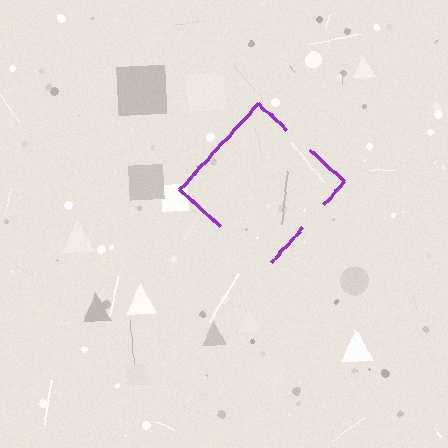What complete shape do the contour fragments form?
The contour fragments form a diamond.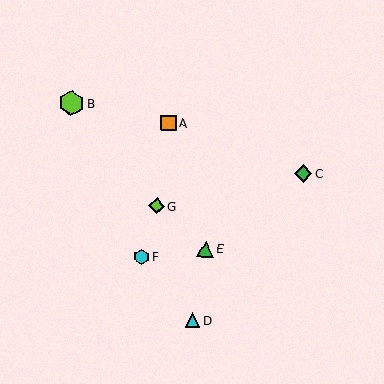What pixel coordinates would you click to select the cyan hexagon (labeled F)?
Click at (141, 257) to select the cyan hexagon F.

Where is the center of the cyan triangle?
The center of the cyan triangle is at (193, 320).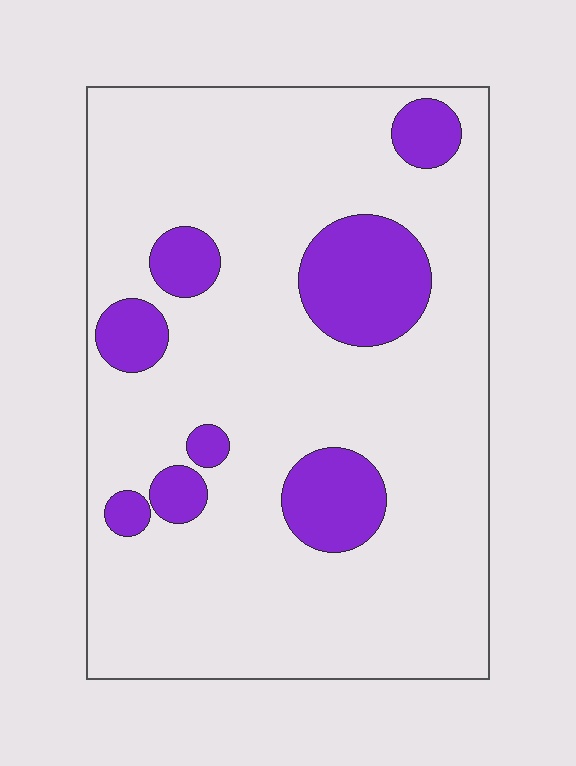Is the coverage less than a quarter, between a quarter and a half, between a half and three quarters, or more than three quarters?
Less than a quarter.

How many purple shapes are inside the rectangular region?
8.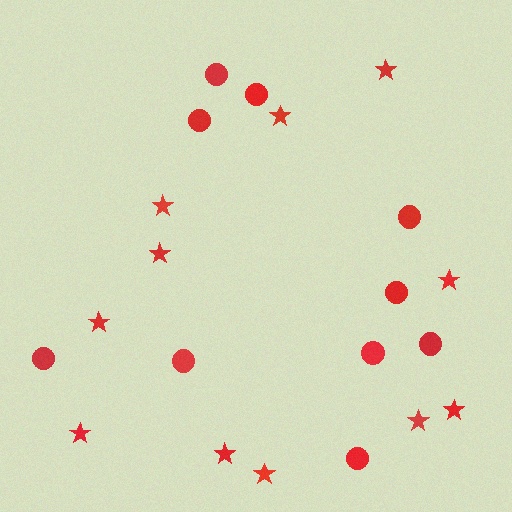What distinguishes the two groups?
There are 2 groups: one group of stars (11) and one group of circles (10).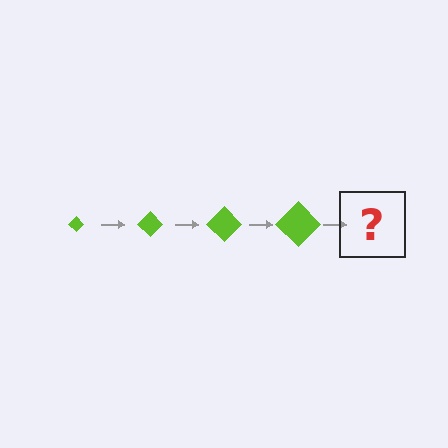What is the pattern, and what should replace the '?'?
The pattern is that the diamond gets progressively larger each step. The '?' should be a lime diamond, larger than the previous one.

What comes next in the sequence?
The next element should be a lime diamond, larger than the previous one.